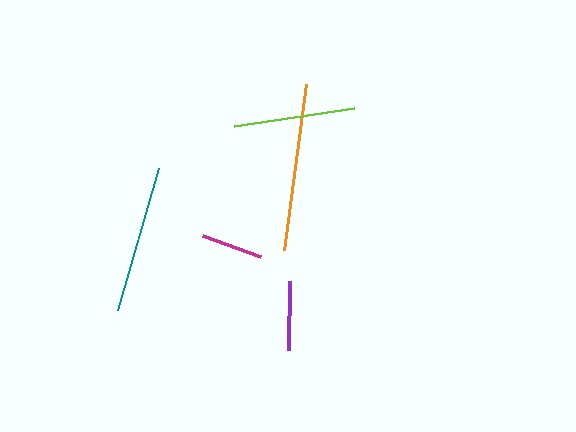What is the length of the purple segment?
The purple segment is approximately 69 pixels long.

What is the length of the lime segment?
The lime segment is approximately 122 pixels long.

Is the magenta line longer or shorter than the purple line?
The purple line is longer than the magenta line.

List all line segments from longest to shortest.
From longest to shortest: orange, teal, lime, purple, magenta.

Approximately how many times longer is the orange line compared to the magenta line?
The orange line is approximately 2.7 times the length of the magenta line.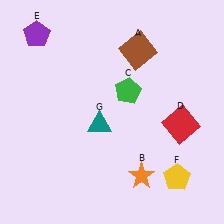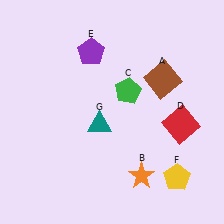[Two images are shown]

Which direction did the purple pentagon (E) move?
The purple pentagon (E) moved right.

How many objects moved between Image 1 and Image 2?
2 objects moved between the two images.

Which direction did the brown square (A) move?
The brown square (A) moved down.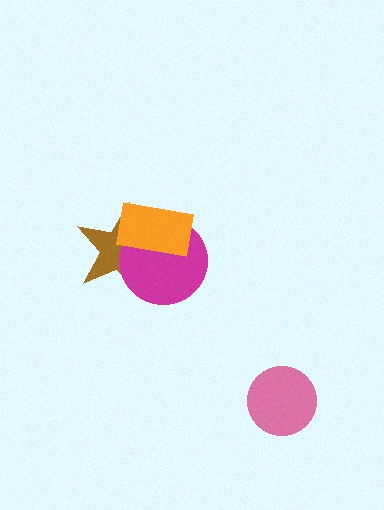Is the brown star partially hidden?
Yes, it is partially covered by another shape.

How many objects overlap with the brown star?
2 objects overlap with the brown star.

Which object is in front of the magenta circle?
The orange rectangle is in front of the magenta circle.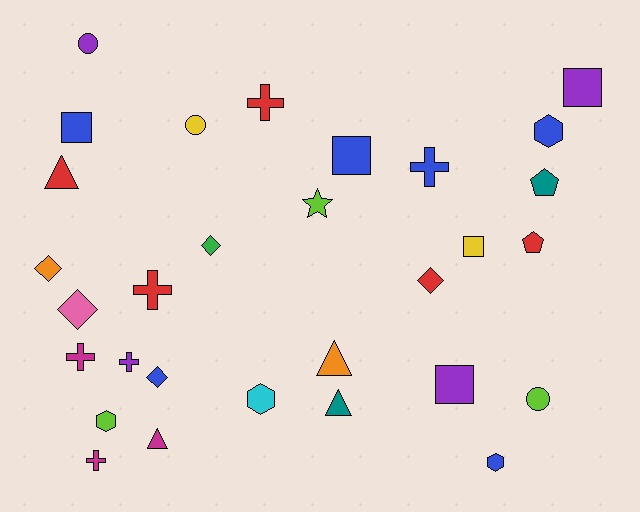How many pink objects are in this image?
There is 1 pink object.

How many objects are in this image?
There are 30 objects.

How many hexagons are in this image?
There are 4 hexagons.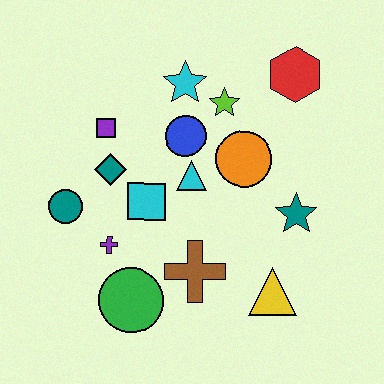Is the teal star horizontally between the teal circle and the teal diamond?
No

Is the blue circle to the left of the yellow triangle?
Yes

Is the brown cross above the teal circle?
No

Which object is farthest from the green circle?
The red hexagon is farthest from the green circle.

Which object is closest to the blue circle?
The cyan triangle is closest to the blue circle.